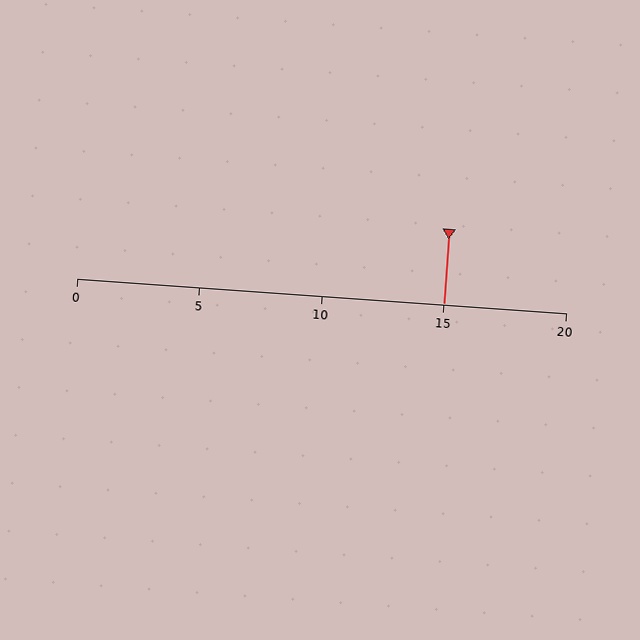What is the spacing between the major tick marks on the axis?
The major ticks are spaced 5 apart.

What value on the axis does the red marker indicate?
The marker indicates approximately 15.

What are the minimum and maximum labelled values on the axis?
The axis runs from 0 to 20.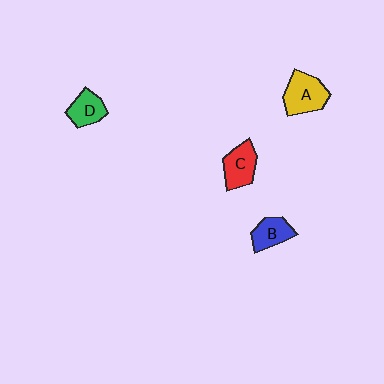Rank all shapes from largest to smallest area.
From largest to smallest: A (yellow), C (red), D (green), B (blue).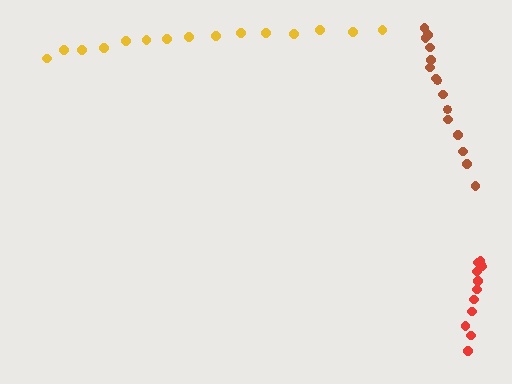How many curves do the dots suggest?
There are 3 distinct paths.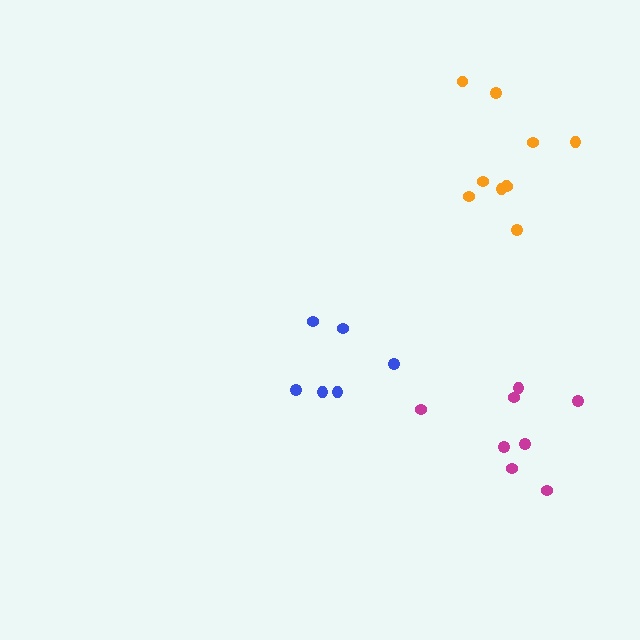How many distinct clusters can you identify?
There are 3 distinct clusters.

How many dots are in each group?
Group 1: 6 dots, Group 2: 8 dots, Group 3: 10 dots (24 total).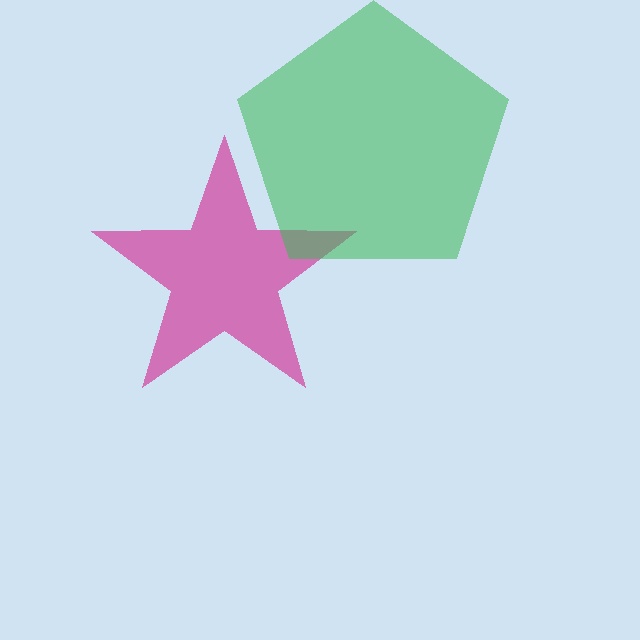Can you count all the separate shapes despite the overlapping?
Yes, there are 2 separate shapes.